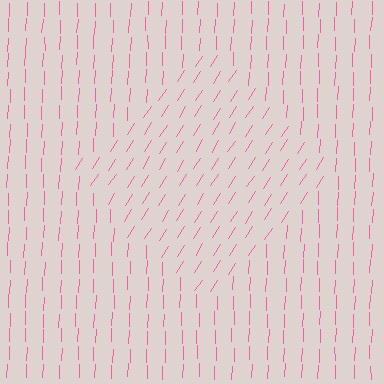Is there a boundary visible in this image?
Yes, there is a texture boundary formed by a change in line orientation.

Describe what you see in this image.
The image is filled with small pink line segments. A diamond region in the image has lines oriented differently from the surrounding lines, creating a visible texture boundary.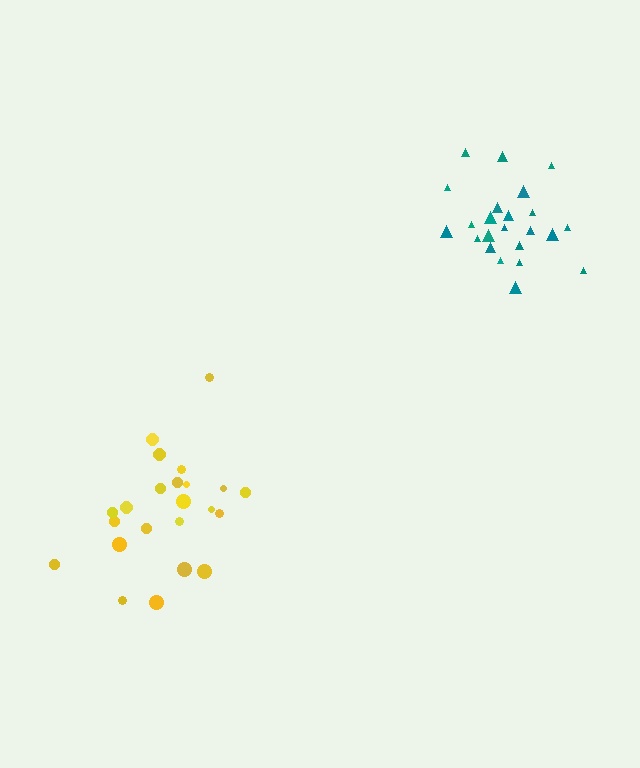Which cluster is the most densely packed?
Teal.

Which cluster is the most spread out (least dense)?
Yellow.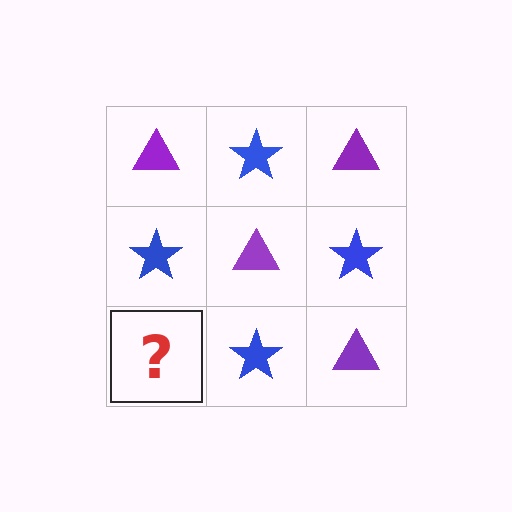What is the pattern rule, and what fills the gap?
The rule is that it alternates purple triangle and blue star in a checkerboard pattern. The gap should be filled with a purple triangle.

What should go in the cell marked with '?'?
The missing cell should contain a purple triangle.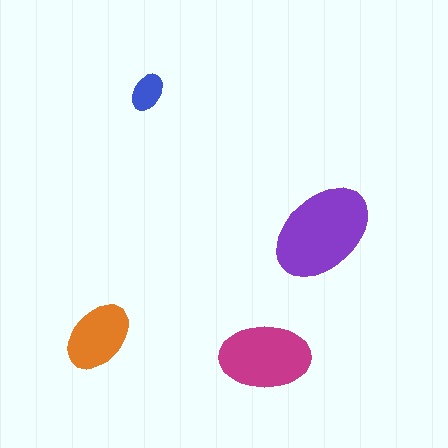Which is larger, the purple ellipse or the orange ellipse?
The purple one.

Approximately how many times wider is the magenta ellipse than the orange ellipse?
About 1.5 times wider.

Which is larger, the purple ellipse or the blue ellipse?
The purple one.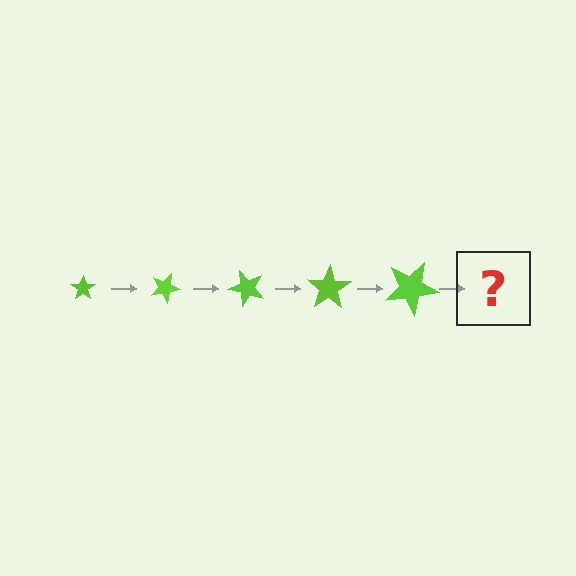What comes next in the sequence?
The next element should be a star, larger than the previous one and rotated 125 degrees from the start.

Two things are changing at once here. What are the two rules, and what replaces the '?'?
The two rules are that the star grows larger each step and it rotates 25 degrees each step. The '?' should be a star, larger than the previous one and rotated 125 degrees from the start.